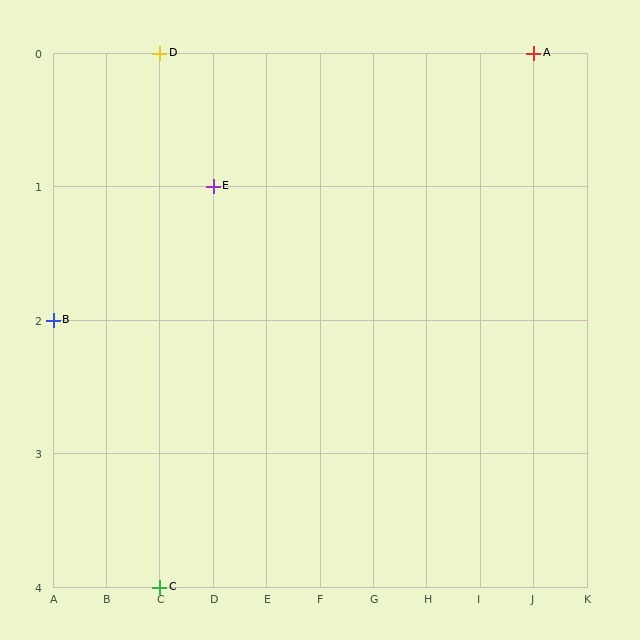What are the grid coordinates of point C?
Point C is at grid coordinates (C, 4).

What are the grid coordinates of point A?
Point A is at grid coordinates (J, 0).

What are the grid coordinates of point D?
Point D is at grid coordinates (C, 0).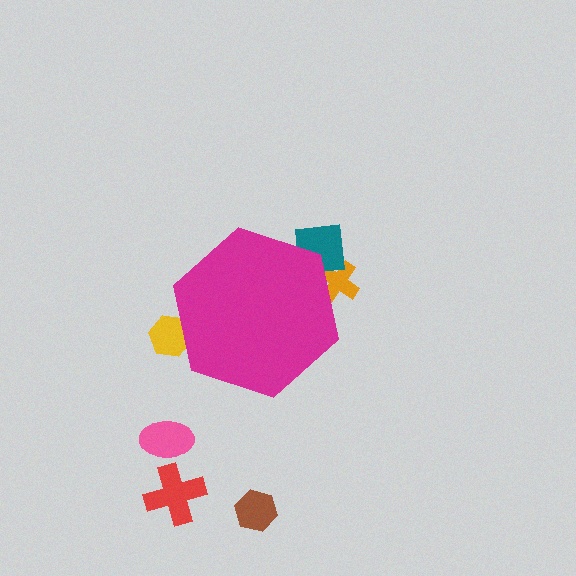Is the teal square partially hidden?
Yes, the teal square is partially hidden behind the magenta hexagon.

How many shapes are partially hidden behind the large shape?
3 shapes are partially hidden.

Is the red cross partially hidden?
No, the red cross is fully visible.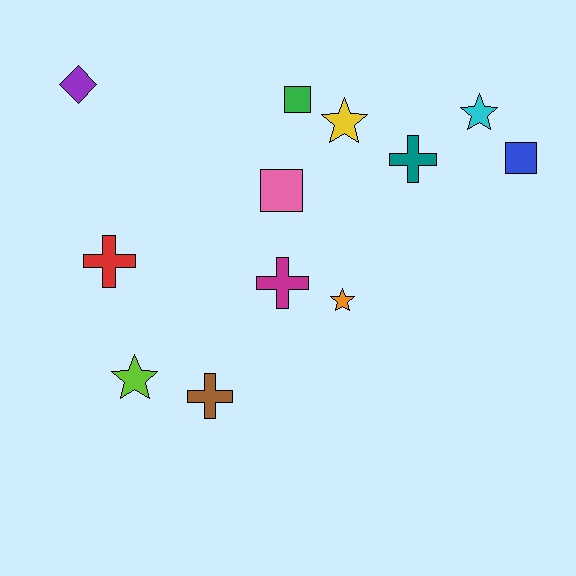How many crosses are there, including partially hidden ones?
There are 4 crosses.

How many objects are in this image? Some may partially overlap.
There are 12 objects.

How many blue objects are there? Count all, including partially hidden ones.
There is 1 blue object.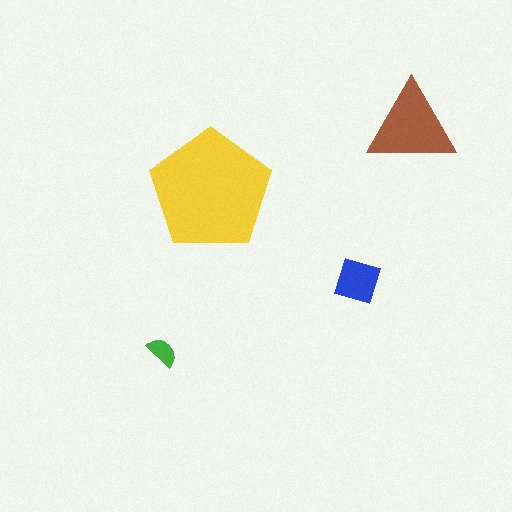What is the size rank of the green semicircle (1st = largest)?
4th.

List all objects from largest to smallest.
The yellow pentagon, the brown triangle, the blue diamond, the green semicircle.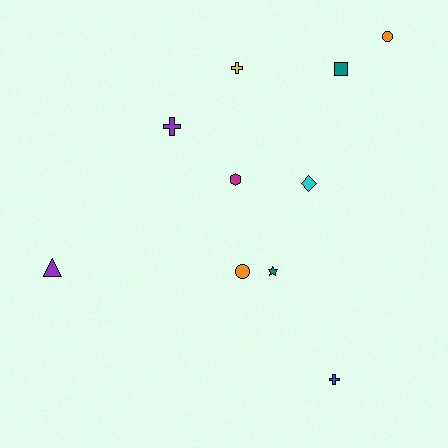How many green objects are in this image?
There are no green objects.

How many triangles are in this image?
There is 1 triangle.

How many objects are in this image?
There are 10 objects.